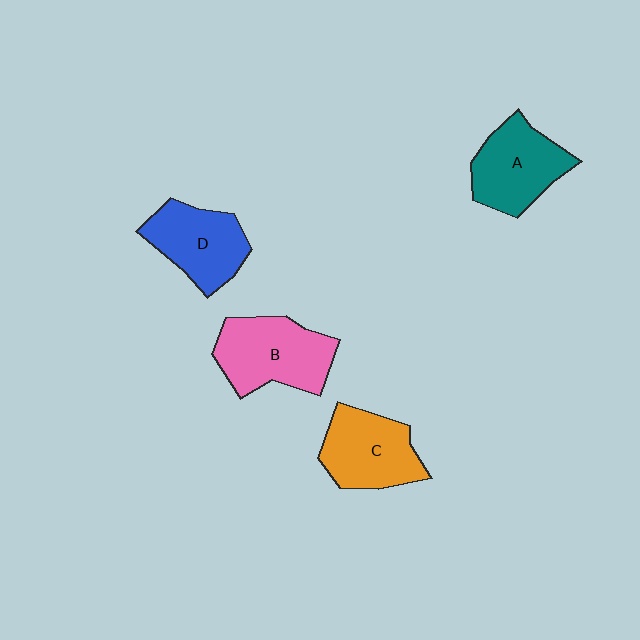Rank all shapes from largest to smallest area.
From largest to smallest: B (pink), A (teal), C (orange), D (blue).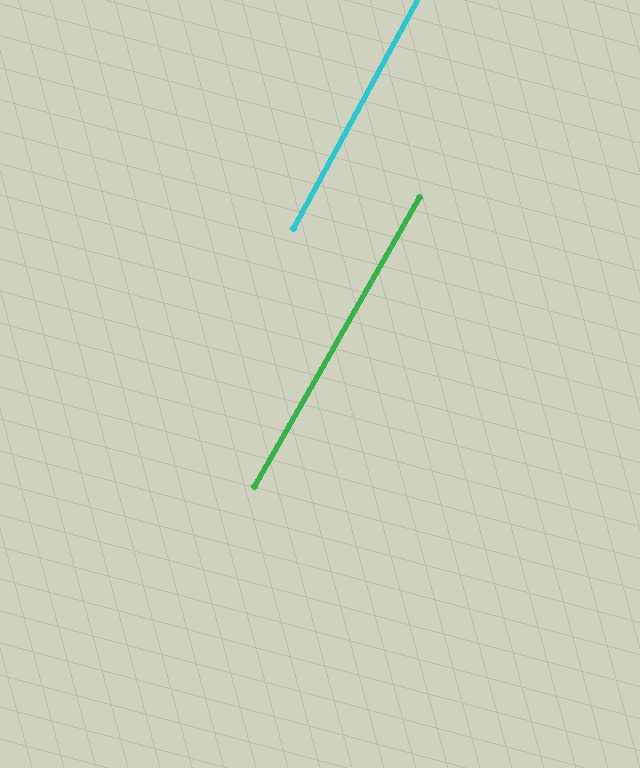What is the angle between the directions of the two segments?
Approximately 1 degree.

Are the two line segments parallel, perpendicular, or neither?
Parallel — their directions differ by only 1.4°.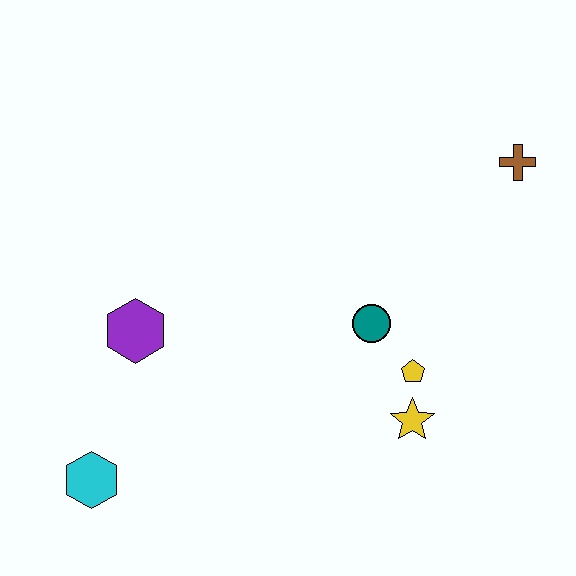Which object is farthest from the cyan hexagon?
The brown cross is farthest from the cyan hexagon.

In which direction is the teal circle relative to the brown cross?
The teal circle is below the brown cross.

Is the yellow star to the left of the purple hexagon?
No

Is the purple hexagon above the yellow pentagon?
Yes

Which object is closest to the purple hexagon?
The cyan hexagon is closest to the purple hexagon.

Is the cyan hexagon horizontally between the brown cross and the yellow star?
No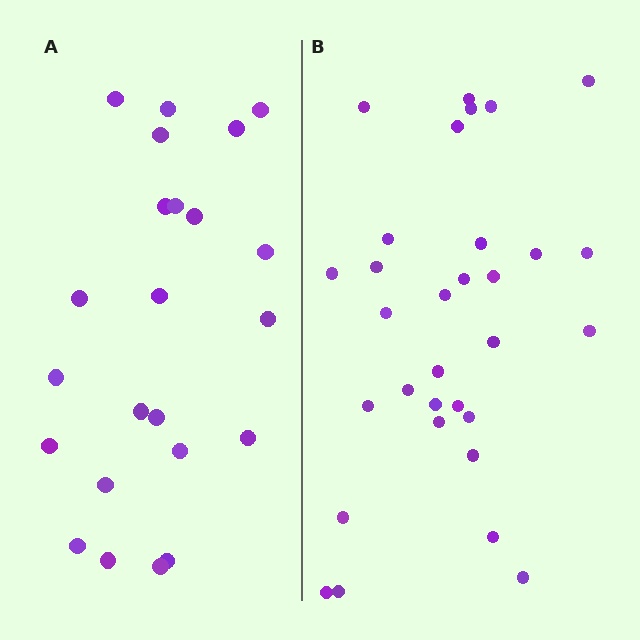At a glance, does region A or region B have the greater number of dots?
Region B (the right region) has more dots.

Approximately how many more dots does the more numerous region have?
Region B has roughly 8 or so more dots than region A.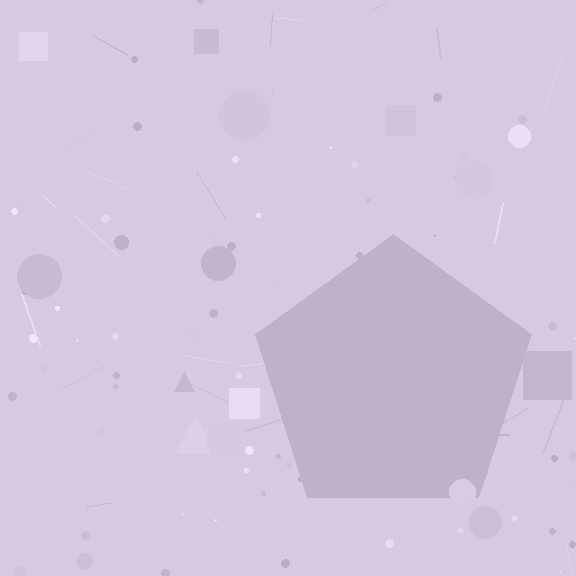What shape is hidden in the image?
A pentagon is hidden in the image.